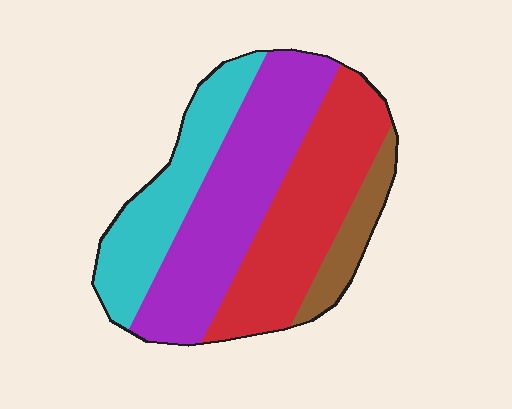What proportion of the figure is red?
Red takes up about one third (1/3) of the figure.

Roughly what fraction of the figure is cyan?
Cyan takes up less than a quarter of the figure.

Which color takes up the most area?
Purple, at roughly 35%.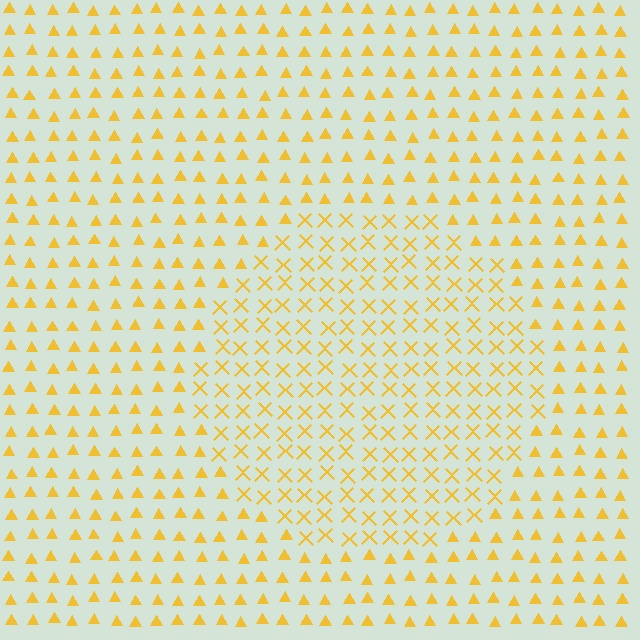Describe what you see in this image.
The image is filled with small yellow elements arranged in a uniform grid. A circle-shaped region contains X marks, while the surrounding area contains triangles. The boundary is defined purely by the change in element shape.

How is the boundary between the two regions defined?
The boundary is defined by a change in element shape: X marks inside vs. triangles outside. All elements share the same color and spacing.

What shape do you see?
I see a circle.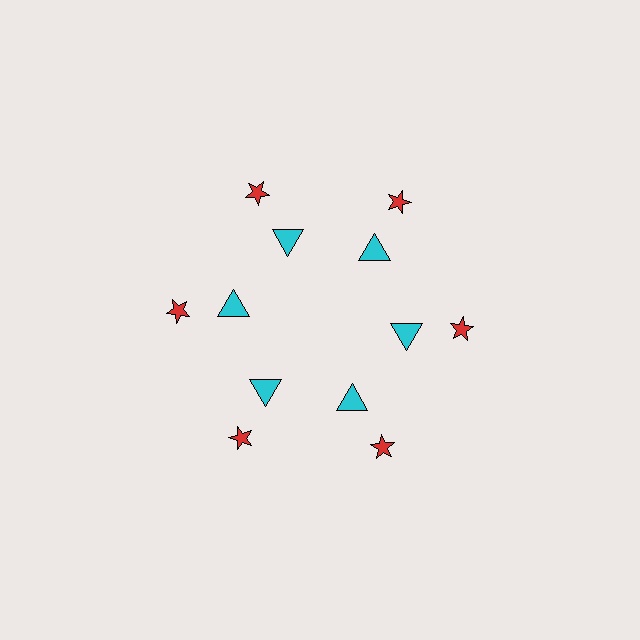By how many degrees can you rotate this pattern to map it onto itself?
The pattern maps onto itself every 60 degrees of rotation.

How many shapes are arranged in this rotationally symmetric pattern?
There are 12 shapes, arranged in 6 groups of 2.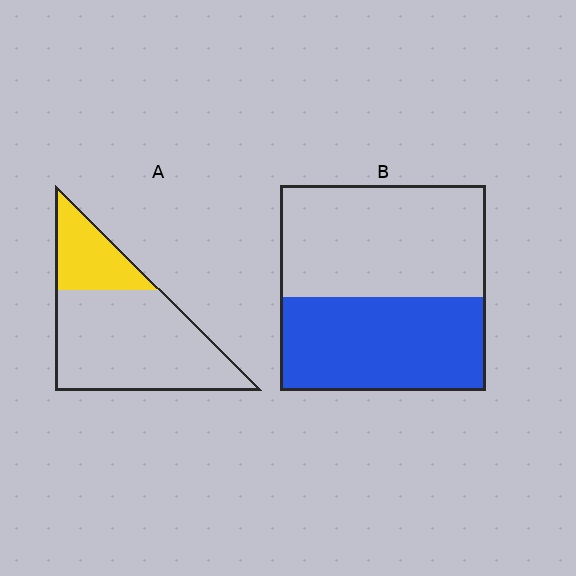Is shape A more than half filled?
No.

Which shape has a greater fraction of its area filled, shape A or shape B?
Shape B.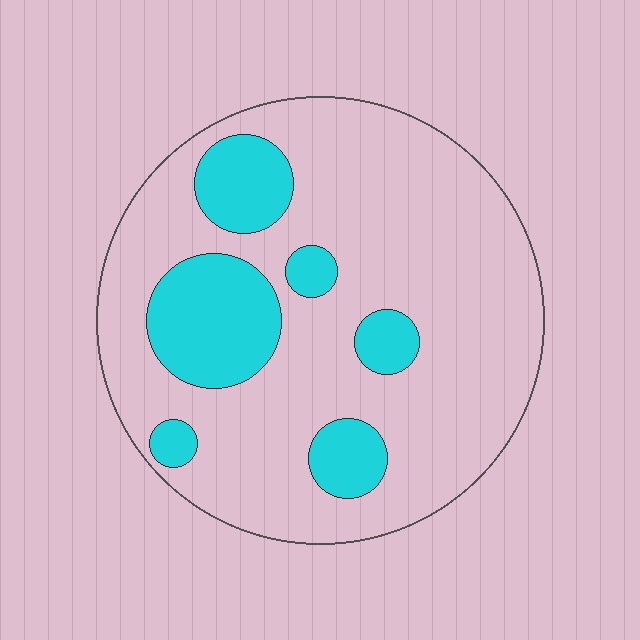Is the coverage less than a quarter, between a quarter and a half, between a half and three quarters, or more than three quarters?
Less than a quarter.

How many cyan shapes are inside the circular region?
6.